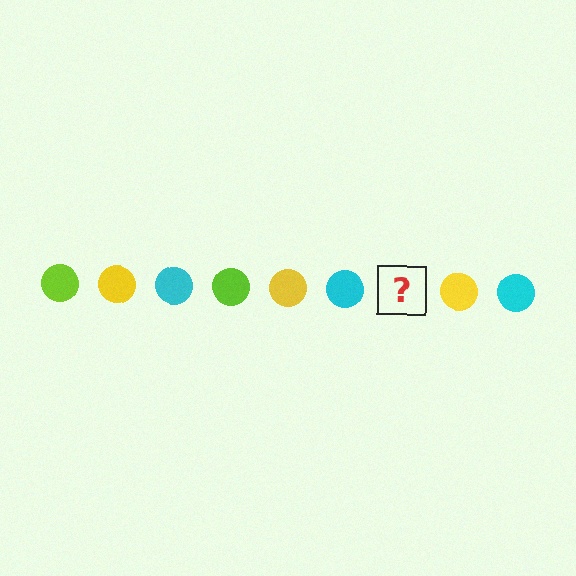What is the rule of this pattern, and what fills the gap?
The rule is that the pattern cycles through lime, yellow, cyan circles. The gap should be filled with a lime circle.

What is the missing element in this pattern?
The missing element is a lime circle.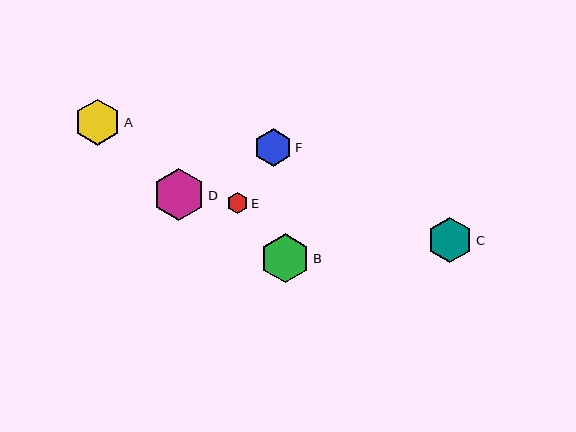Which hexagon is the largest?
Hexagon D is the largest with a size of approximately 52 pixels.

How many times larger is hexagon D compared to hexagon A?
Hexagon D is approximately 1.1 times the size of hexagon A.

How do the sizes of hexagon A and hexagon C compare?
Hexagon A and hexagon C are approximately the same size.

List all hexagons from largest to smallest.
From largest to smallest: D, B, A, C, F, E.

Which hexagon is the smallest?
Hexagon E is the smallest with a size of approximately 21 pixels.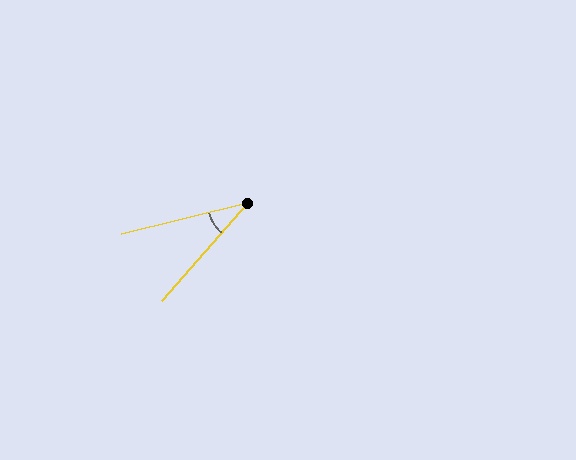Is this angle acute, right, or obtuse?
It is acute.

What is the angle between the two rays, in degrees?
Approximately 35 degrees.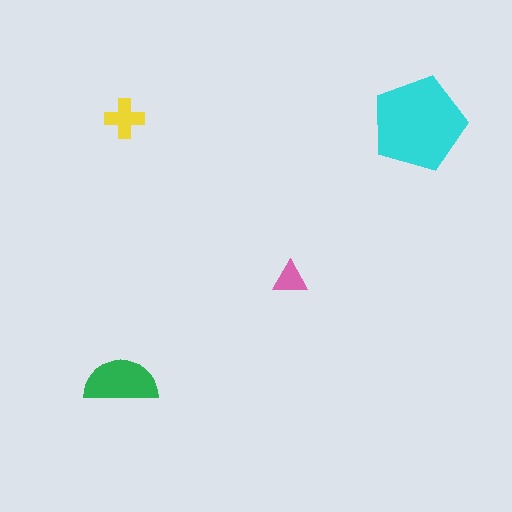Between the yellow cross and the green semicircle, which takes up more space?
The green semicircle.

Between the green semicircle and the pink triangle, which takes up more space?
The green semicircle.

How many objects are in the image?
There are 4 objects in the image.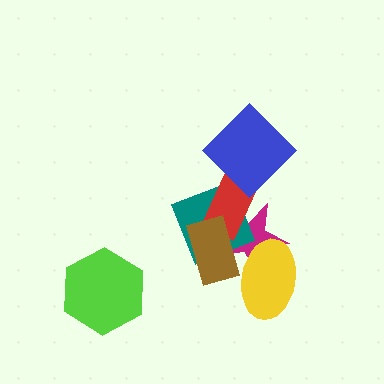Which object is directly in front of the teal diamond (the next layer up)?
The red rectangle is directly in front of the teal diamond.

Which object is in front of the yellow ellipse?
The brown rectangle is in front of the yellow ellipse.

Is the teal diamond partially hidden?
Yes, it is partially covered by another shape.